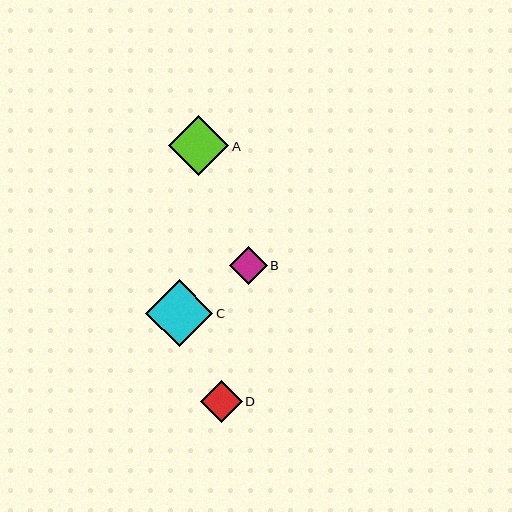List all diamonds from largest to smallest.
From largest to smallest: C, A, D, B.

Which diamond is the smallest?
Diamond B is the smallest with a size of approximately 38 pixels.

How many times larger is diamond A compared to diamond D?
Diamond A is approximately 1.5 times the size of diamond D.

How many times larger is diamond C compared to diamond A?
Diamond C is approximately 1.1 times the size of diamond A.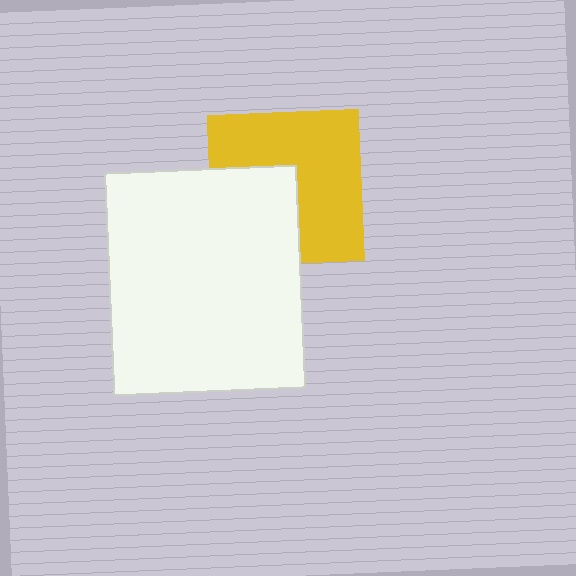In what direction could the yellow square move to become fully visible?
The yellow square could move toward the upper-right. That would shift it out from behind the white rectangle entirely.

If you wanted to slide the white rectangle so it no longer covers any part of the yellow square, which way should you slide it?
Slide it toward the lower-left — that is the most direct way to separate the two shapes.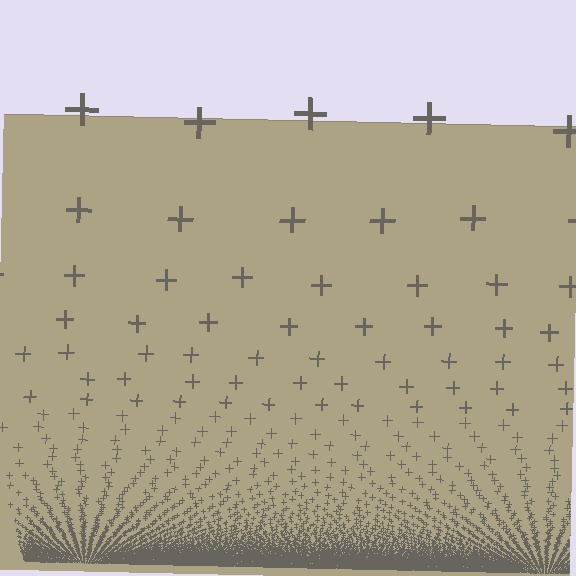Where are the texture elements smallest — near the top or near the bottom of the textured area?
Near the bottom.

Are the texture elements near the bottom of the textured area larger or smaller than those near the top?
Smaller. The gradient is inverted — elements near the bottom are smaller and denser.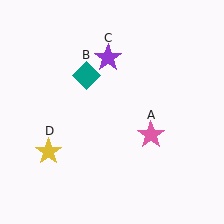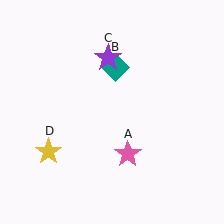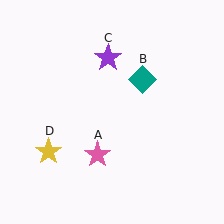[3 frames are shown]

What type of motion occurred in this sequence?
The pink star (object A), teal diamond (object B) rotated clockwise around the center of the scene.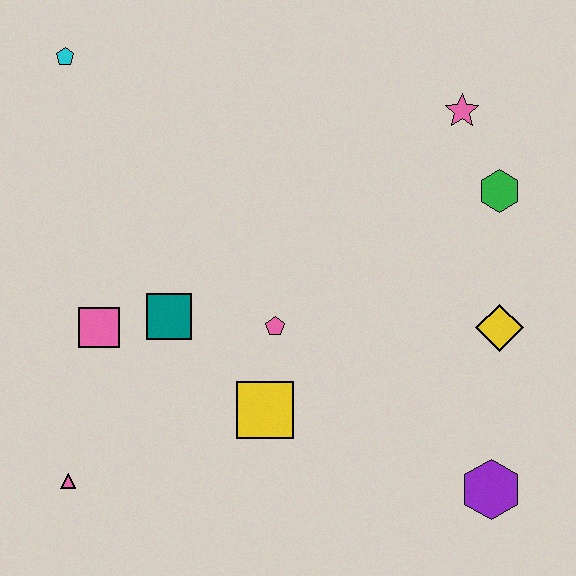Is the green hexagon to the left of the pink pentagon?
No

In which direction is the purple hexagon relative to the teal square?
The purple hexagon is to the right of the teal square.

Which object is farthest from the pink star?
The pink triangle is farthest from the pink star.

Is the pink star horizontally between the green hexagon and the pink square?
Yes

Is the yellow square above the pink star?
No